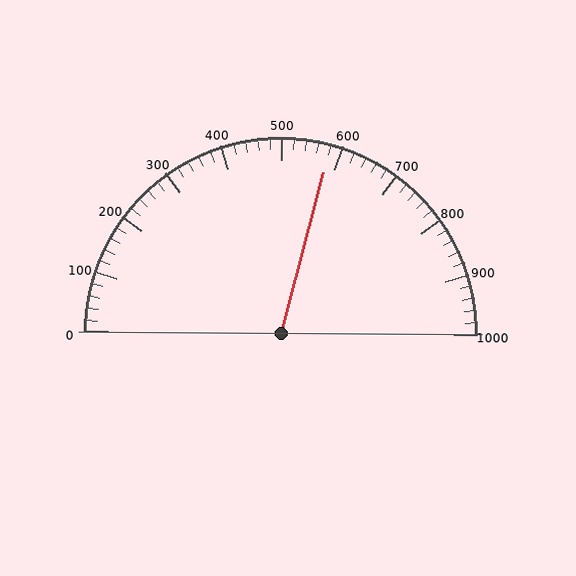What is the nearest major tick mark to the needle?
The nearest major tick mark is 600.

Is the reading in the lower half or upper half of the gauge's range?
The reading is in the upper half of the range (0 to 1000).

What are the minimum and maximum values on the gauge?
The gauge ranges from 0 to 1000.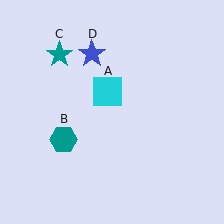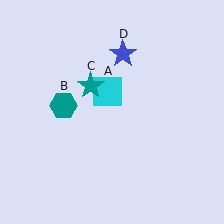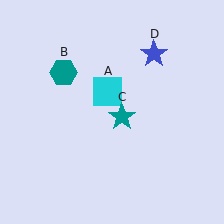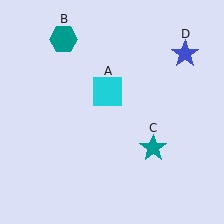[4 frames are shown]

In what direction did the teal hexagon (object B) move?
The teal hexagon (object B) moved up.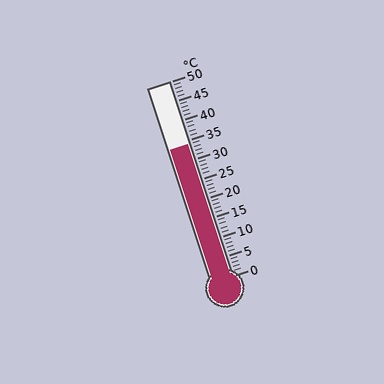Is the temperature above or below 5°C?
The temperature is above 5°C.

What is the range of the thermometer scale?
The thermometer scale ranges from 0°C to 50°C.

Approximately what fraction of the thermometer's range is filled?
The thermometer is filled to approximately 70% of its range.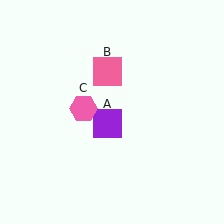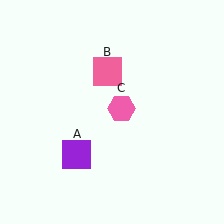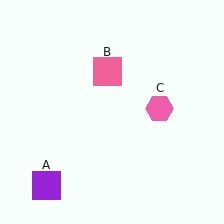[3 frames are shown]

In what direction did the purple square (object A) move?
The purple square (object A) moved down and to the left.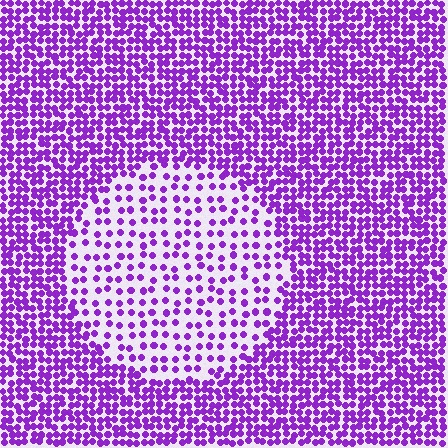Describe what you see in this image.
The image contains small purple elements arranged at two different densities. A circle-shaped region is visible where the elements are less densely packed than the surrounding area.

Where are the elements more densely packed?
The elements are more densely packed outside the circle boundary.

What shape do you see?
I see a circle.